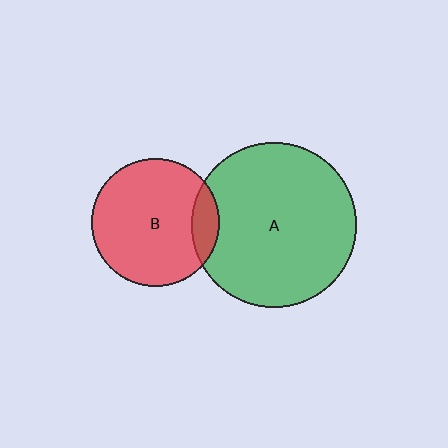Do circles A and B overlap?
Yes.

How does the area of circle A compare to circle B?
Approximately 1.7 times.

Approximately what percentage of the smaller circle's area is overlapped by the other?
Approximately 15%.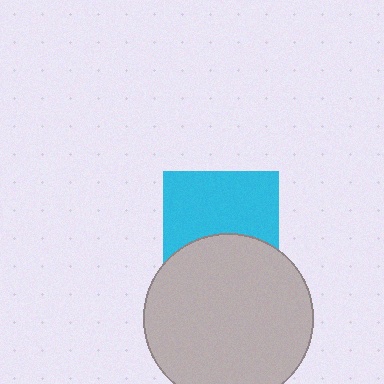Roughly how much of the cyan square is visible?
About half of it is visible (roughly 60%).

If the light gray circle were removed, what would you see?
You would see the complete cyan square.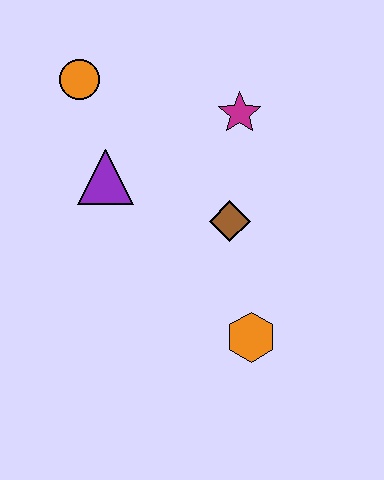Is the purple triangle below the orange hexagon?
No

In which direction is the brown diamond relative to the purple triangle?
The brown diamond is to the right of the purple triangle.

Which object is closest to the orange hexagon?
The brown diamond is closest to the orange hexagon.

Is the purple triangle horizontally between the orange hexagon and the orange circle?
Yes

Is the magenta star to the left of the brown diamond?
No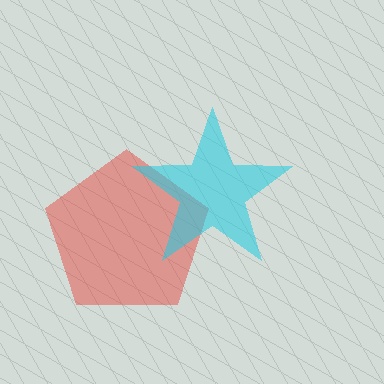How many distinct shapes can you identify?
There are 2 distinct shapes: a red pentagon, a cyan star.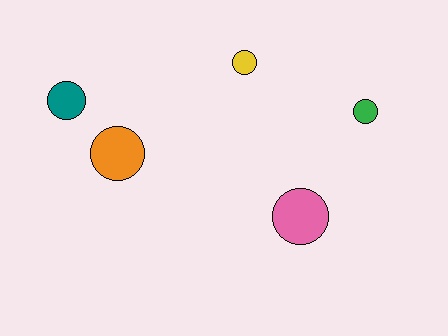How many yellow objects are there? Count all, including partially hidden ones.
There is 1 yellow object.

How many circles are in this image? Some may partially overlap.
There are 5 circles.